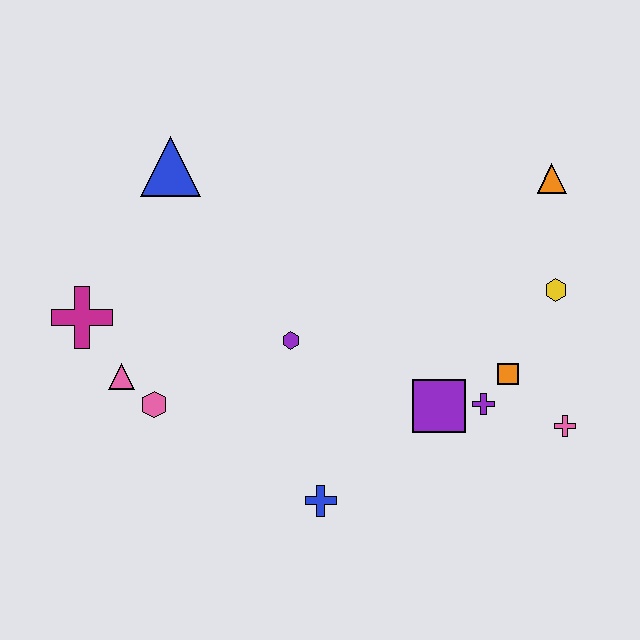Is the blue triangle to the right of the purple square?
No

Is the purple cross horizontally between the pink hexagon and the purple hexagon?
No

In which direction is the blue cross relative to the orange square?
The blue cross is to the left of the orange square.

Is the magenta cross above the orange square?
Yes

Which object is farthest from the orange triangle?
The magenta cross is farthest from the orange triangle.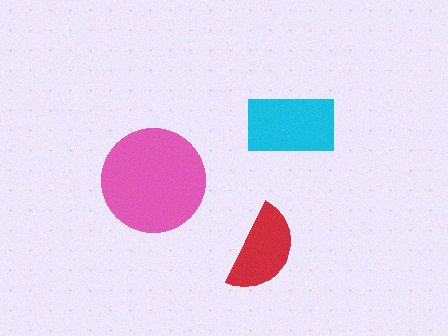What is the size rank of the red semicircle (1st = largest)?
3rd.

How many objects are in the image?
There are 3 objects in the image.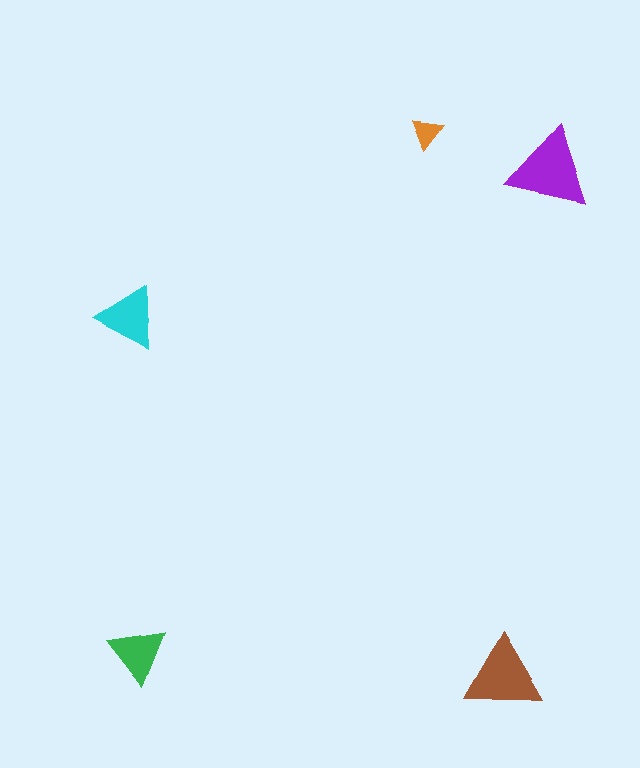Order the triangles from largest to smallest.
the purple one, the brown one, the cyan one, the green one, the orange one.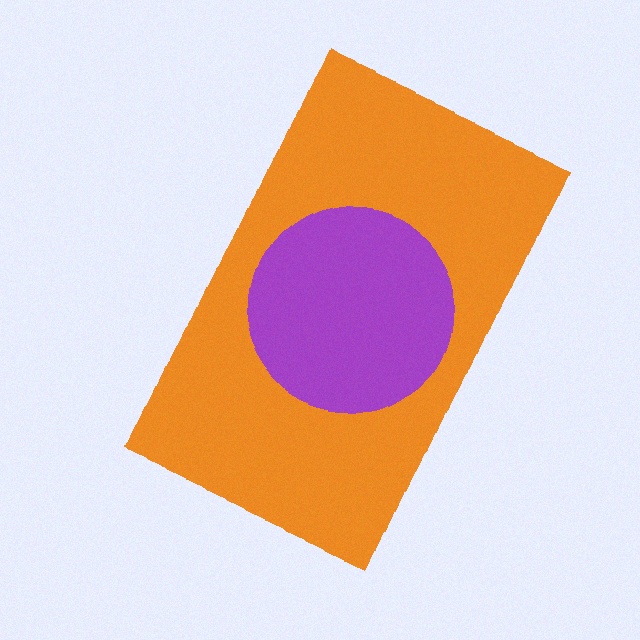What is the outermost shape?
The orange rectangle.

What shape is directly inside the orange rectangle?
The purple circle.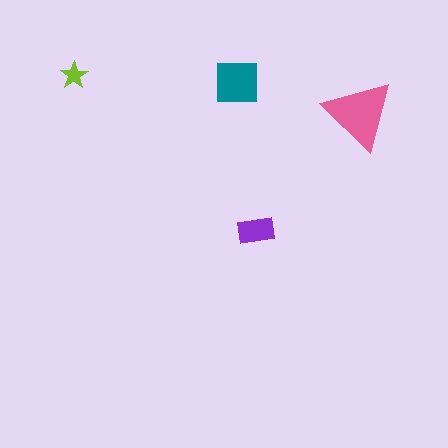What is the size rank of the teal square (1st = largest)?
2nd.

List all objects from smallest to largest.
The lime star, the purple rectangle, the teal square, the pink triangle.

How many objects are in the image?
There are 4 objects in the image.